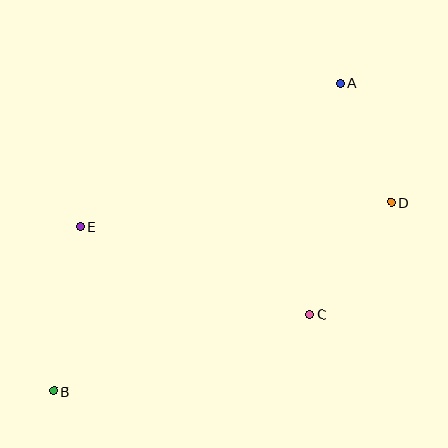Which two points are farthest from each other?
Points A and B are farthest from each other.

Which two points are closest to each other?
Points A and D are closest to each other.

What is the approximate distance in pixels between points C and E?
The distance between C and E is approximately 245 pixels.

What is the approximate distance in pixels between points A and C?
The distance between A and C is approximately 234 pixels.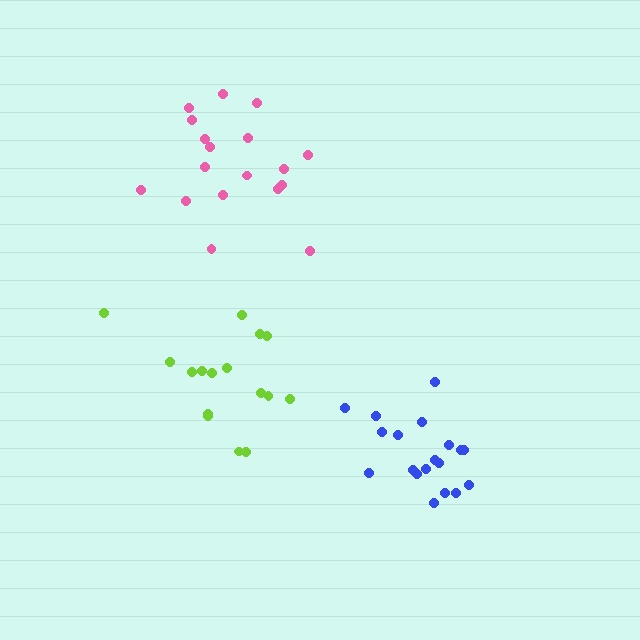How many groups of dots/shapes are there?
There are 3 groups.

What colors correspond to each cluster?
The clusters are colored: lime, pink, blue.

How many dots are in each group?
Group 1: 16 dots, Group 2: 18 dots, Group 3: 19 dots (53 total).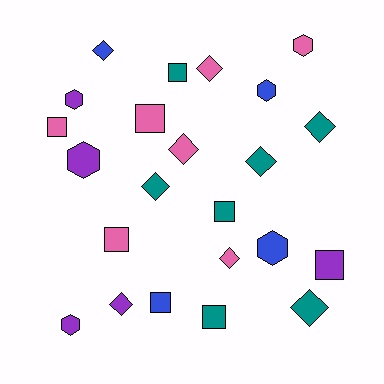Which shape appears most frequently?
Diamond, with 9 objects.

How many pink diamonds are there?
There are 3 pink diamonds.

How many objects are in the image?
There are 23 objects.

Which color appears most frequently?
Pink, with 7 objects.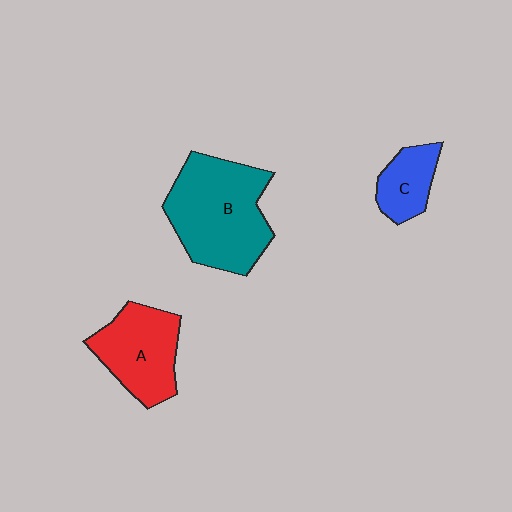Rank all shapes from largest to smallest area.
From largest to smallest: B (teal), A (red), C (blue).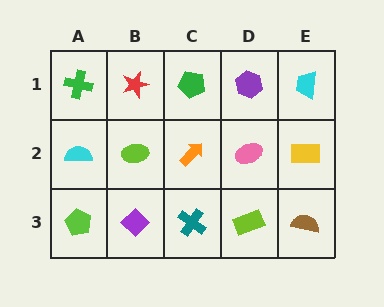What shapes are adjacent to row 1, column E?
A yellow rectangle (row 2, column E), a purple hexagon (row 1, column D).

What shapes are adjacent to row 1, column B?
A lime ellipse (row 2, column B), a green cross (row 1, column A), a green pentagon (row 1, column C).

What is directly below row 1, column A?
A cyan semicircle.